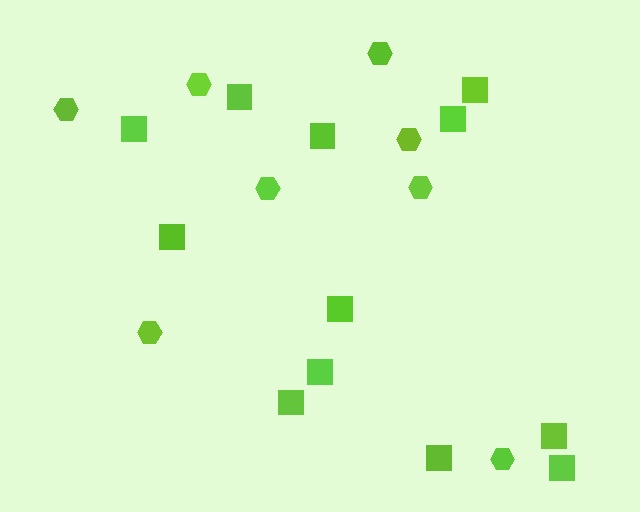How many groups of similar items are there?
There are 2 groups: one group of squares (12) and one group of hexagons (8).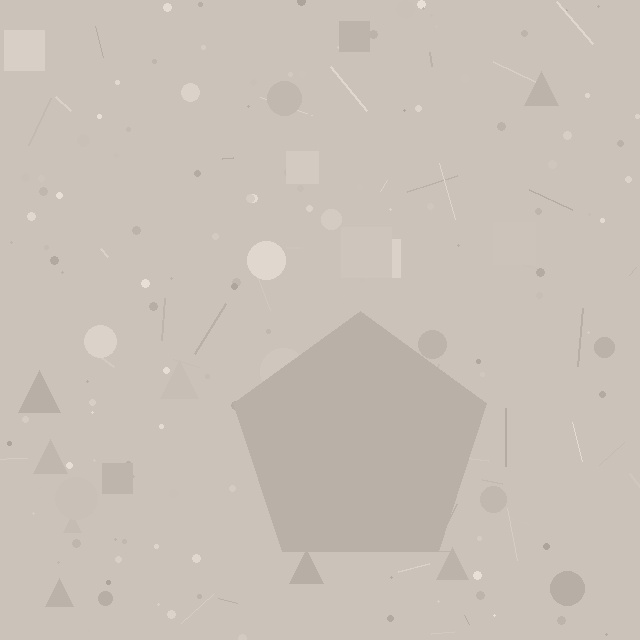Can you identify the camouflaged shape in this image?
The camouflaged shape is a pentagon.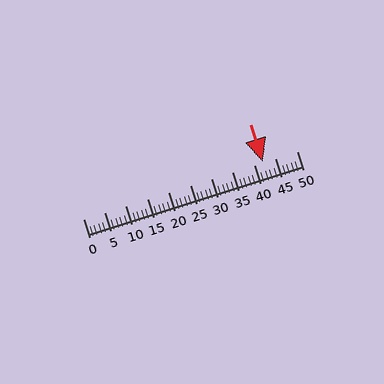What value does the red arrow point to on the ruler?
The red arrow points to approximately 42.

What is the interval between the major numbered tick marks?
The major tick marks are spaced 5 units apart.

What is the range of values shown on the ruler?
The ruler shows values from 0 to 50.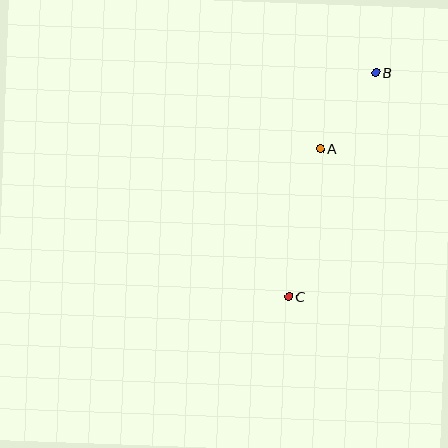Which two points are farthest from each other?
Points B and C are farthest from each other.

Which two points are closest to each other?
Points A and B are closest to each other.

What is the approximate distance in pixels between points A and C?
The distance between A and C is approximately 151 pixels.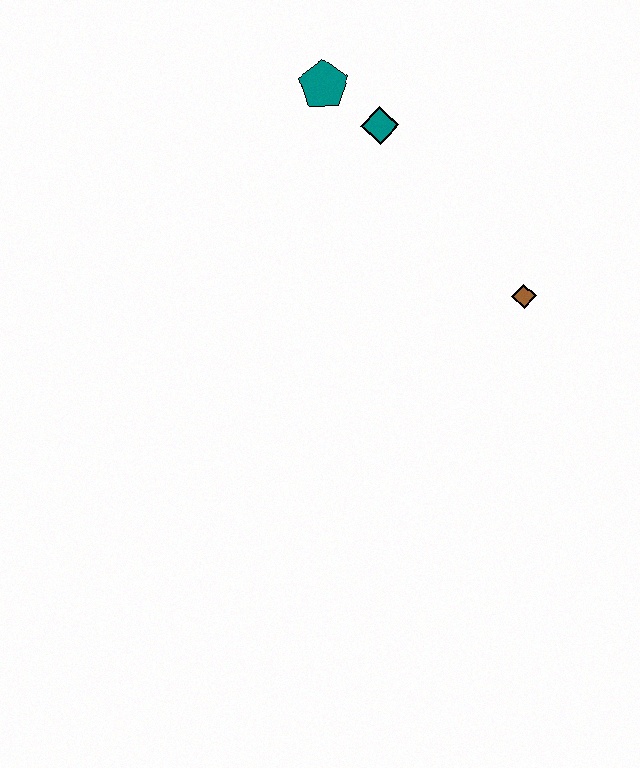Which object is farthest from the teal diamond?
The brown diamond is farthest from the teal diamond.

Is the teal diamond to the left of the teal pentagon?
No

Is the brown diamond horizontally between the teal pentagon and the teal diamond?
No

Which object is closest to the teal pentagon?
The teal diamond is closest to the teal pentagon.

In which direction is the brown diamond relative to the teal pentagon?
The brown diamond is below the teal pentagon.